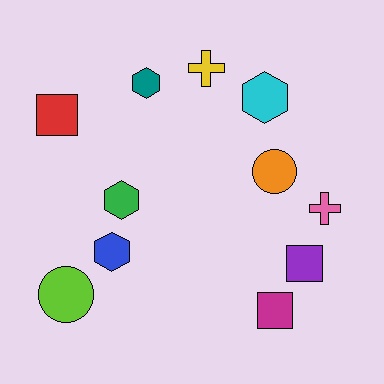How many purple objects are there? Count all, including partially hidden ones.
There is 1 purple object.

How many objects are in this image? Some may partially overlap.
There are 11 objects.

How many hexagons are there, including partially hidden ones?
There are 4 hexagons.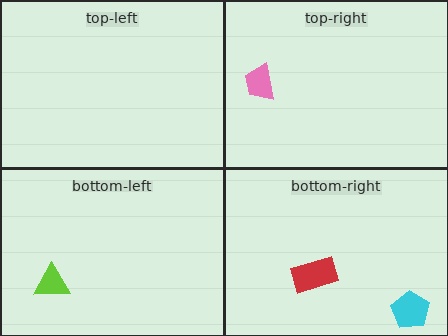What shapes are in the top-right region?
The pink trapezoid.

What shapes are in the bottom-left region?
The lime triangle.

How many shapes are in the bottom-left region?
1.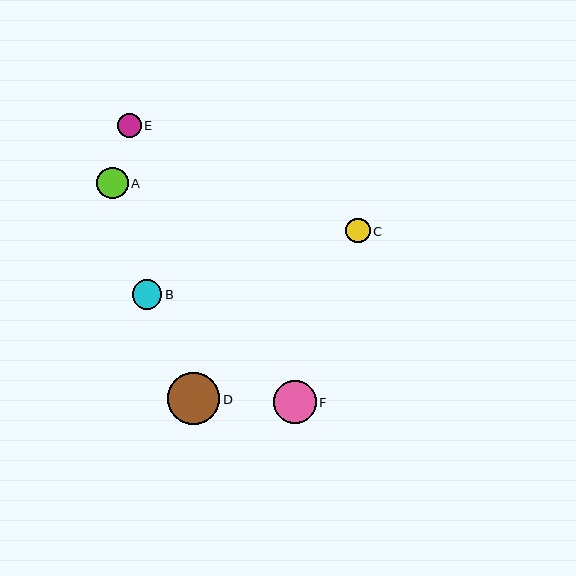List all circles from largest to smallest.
From largest to smallest: D, F, A, B, C, E.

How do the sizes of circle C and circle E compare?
Circle C and circle E are approximately the same size.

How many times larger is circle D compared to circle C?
Circle D is approximately 2.1 times the size of circle C.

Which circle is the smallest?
Circle E is the smallest with a size of approximately 24 pixels.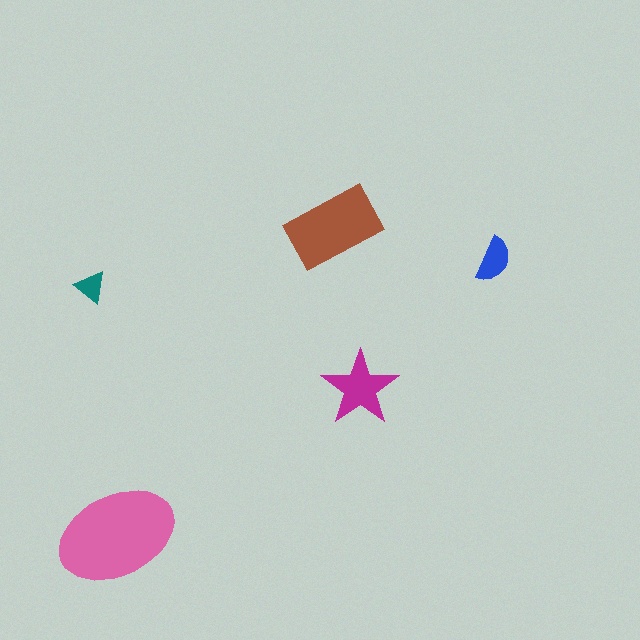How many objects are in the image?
There are 5 objects in the image.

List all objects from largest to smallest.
The pink ellipse, the brown rectangle, the magenta star, the blue semicircle, the teal triangle.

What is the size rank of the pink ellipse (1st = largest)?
1st.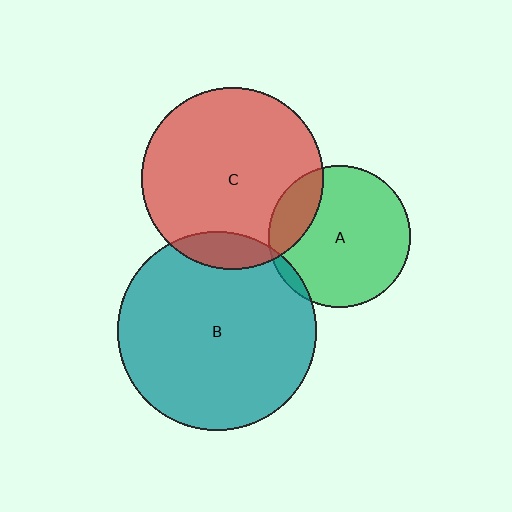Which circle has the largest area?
Circle B (teal).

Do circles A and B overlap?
Yes.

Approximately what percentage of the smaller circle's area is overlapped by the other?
Approximately 5%.